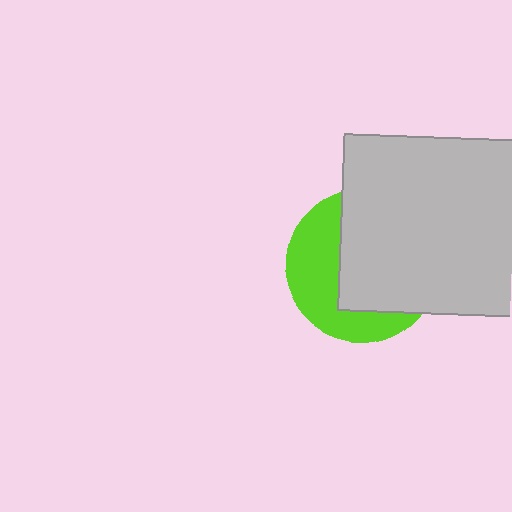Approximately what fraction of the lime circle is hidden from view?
Roughly 58% of the lime circle is hidden behind the light gray square.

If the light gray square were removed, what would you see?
You would see the complete lime circle.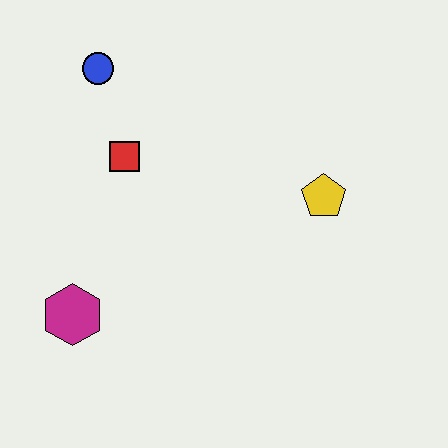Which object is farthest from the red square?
The yellow pentagon is farthest from the red square.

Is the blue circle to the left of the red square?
Yes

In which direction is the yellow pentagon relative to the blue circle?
The yellow pentagon is to the right of the blue circle.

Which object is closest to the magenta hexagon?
The red square is closest to the magenta hexagon.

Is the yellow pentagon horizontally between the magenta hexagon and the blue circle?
No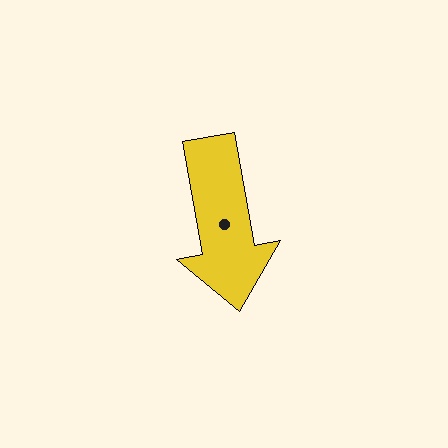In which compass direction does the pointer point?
South.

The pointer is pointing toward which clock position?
Roughly 6 o'clock.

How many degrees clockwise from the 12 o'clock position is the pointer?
Approximately 170 degrees.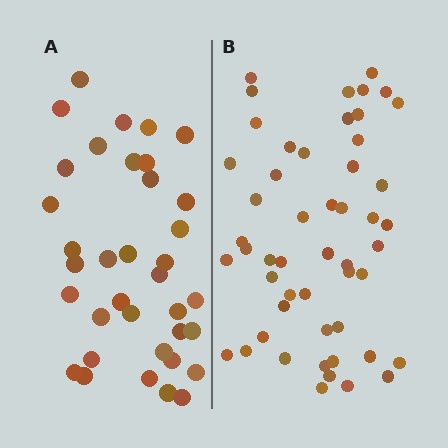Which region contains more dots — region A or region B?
Region B (the right region) has more dots.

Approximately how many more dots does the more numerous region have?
Region B has approximately 15 more dots than region A.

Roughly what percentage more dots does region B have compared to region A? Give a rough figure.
About 40% more.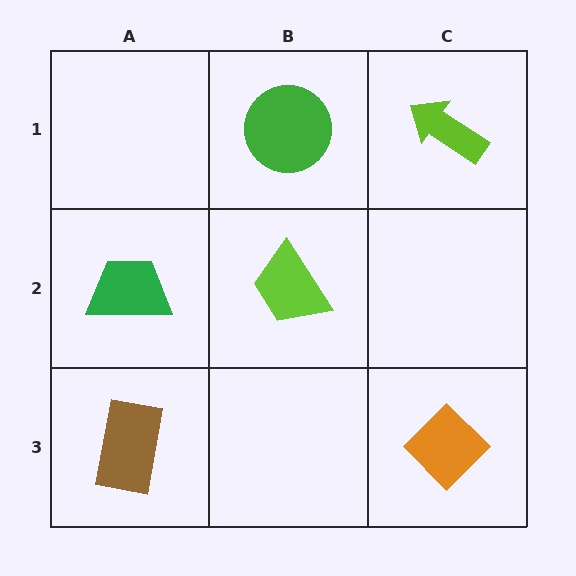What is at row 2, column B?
A lime trapezoid.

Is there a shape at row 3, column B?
No, that cell is empty.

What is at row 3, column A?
A brown rectangle.